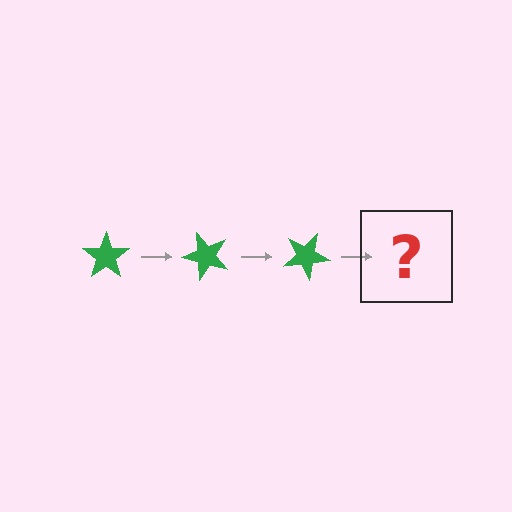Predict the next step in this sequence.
The next step is a green star rotated 150 degrees.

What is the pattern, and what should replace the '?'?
The pattern is that the star rotates 50 degrees each step. The '?' should be a green star rotated 150 degrees.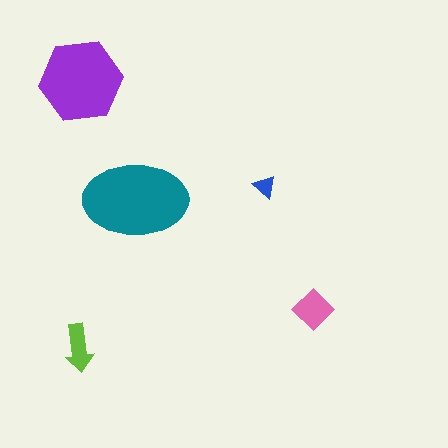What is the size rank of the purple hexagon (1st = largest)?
2nd.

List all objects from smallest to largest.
The blue triangle, the lime arrow, the pink diamond, the purple hexagon, the teal ellipse.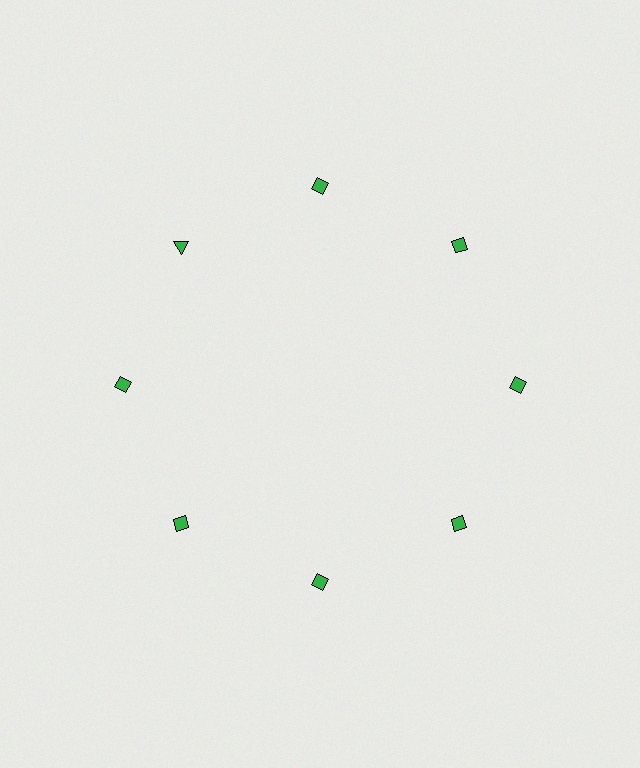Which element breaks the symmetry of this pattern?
The green triangle at roughly the 10 o'clock position breaks the symmetry. All other shapes are green diamonds.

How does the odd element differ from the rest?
It has a different shape: triangle instead of diamond.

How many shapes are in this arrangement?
There are 8 shapes arranged in a ring pattern.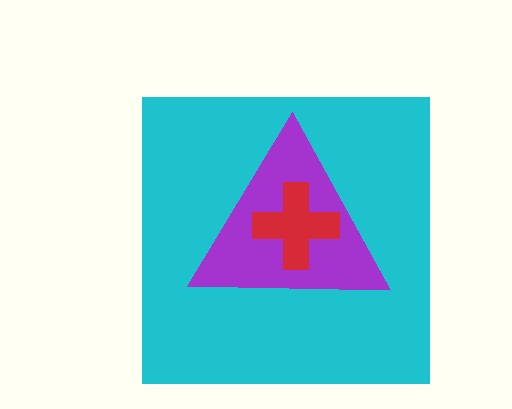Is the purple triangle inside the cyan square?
Yes.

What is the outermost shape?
The cyan square.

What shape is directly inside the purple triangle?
The red cross.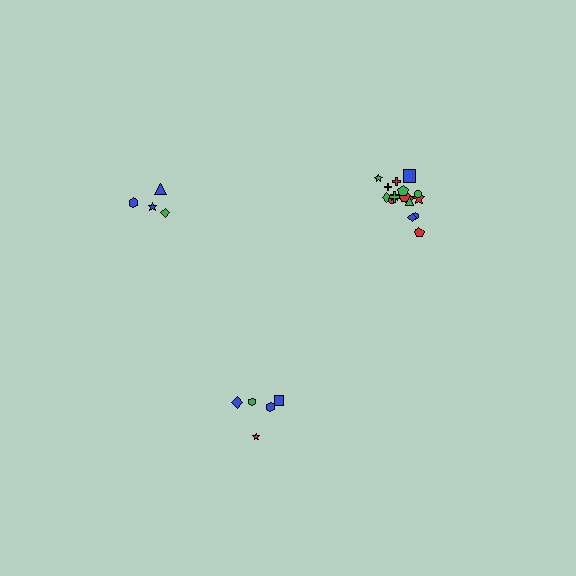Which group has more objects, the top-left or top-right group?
The top-right group.